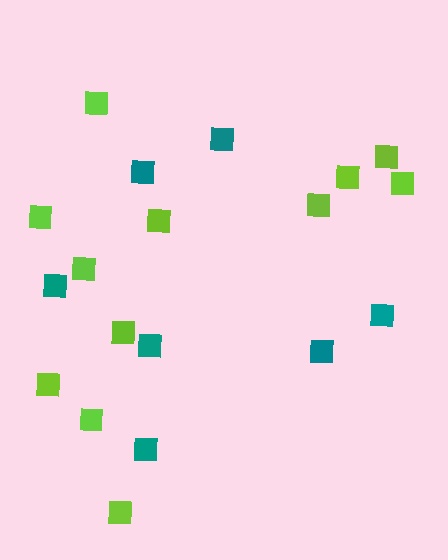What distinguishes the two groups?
There are 2 groups: one group of teal squares (7) and one group of lime squares (12).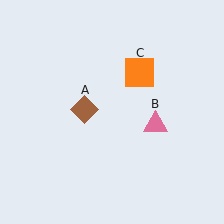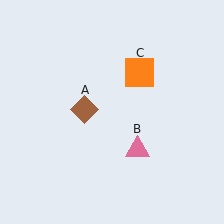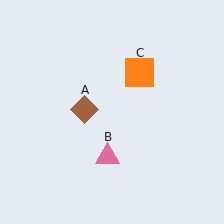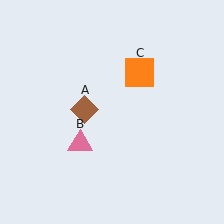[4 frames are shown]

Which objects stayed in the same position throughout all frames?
Brown diamond (object A) and orange square (object C) remained stationary.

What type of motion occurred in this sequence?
The pink triangle (object B) rotated clockwise around the center of the scene.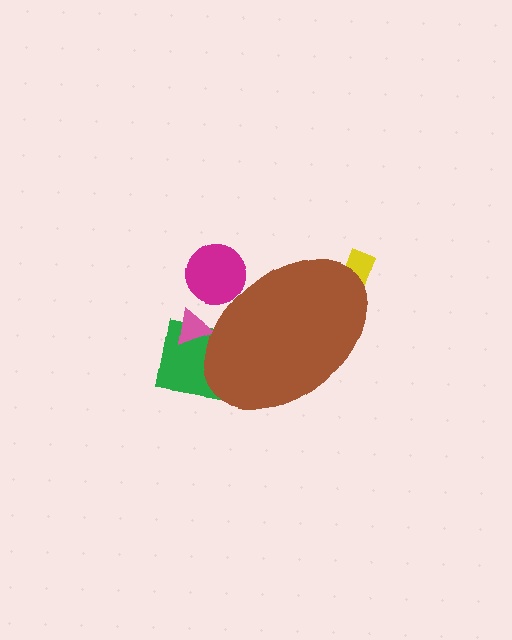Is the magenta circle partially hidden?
Yes, the magenta circle is partially hidden behind the brown ellipse.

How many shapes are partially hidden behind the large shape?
4 shapes are partially hidden.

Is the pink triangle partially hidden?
Yes, the pink triangle is partially hidden behind the brown ellipse.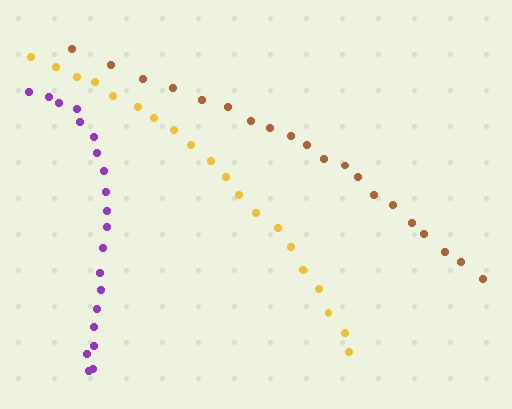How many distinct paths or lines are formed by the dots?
There are 3 distinct paths.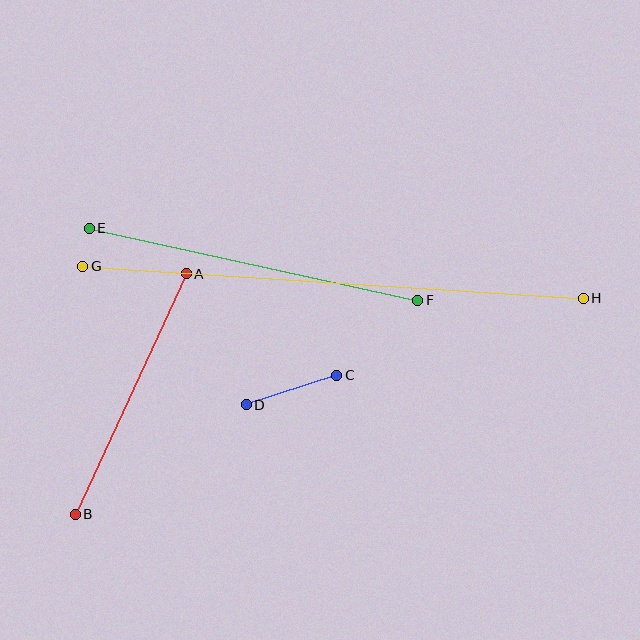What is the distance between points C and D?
The distance is approximately 95 pixels.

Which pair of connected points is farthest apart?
Points G and H are farthest apart.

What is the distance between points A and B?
The distance is approximately 265 pixels.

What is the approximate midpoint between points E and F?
The midpoint is at approximately (253, 264) pixels.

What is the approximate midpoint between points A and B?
The midpoint is at approximately (131, 394) pixels.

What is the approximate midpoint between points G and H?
The midpoint is at approximately (333, 282) pixels.